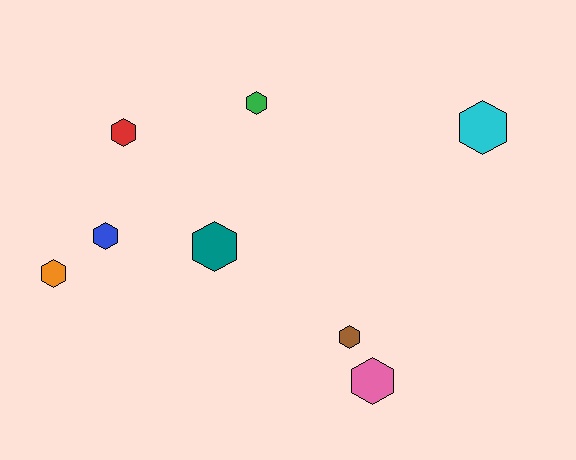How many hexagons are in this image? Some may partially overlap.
There are 8 hexagons.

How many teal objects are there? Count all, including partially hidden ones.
There is 1 teal object.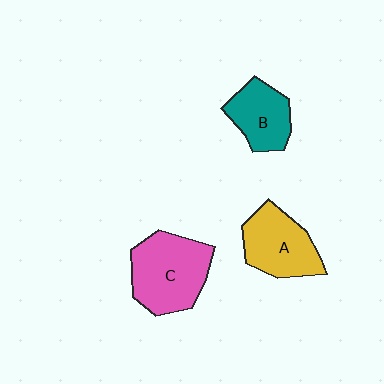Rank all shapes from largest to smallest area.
From largest to smallest: C (pink), A (yellow), B (teal).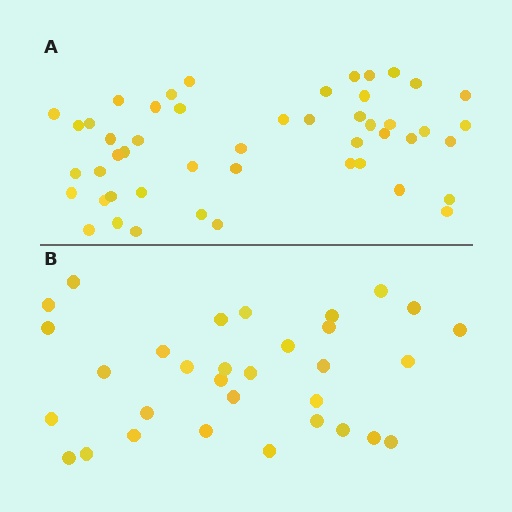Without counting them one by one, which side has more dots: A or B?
Region A (the top region) has more dots.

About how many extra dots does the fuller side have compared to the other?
Region A has approximately 15 more dots than region B.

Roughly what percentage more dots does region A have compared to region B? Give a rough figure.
About 55% more.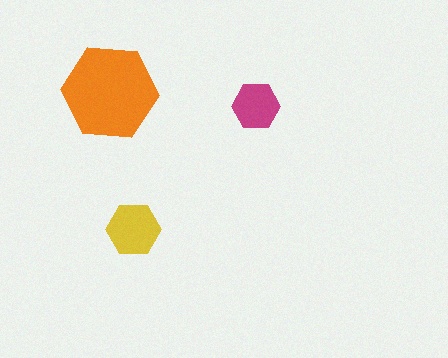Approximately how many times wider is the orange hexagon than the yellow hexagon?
About 2 times wider.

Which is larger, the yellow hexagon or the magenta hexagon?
The yellow one.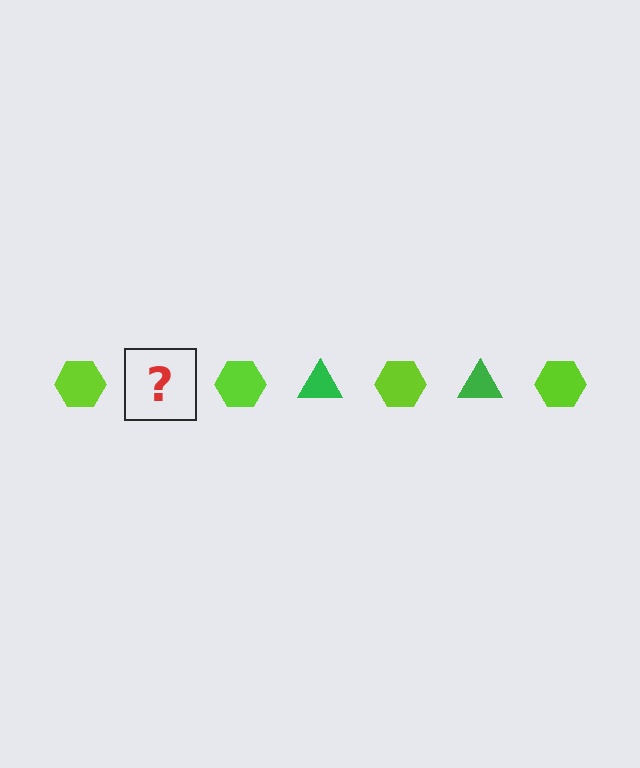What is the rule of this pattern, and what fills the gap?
The rule is that the pattern alternates between lime hexagon and green triangle. The gap should be filled with a green triangle.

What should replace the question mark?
The question mark should be replaced with a green triangle.